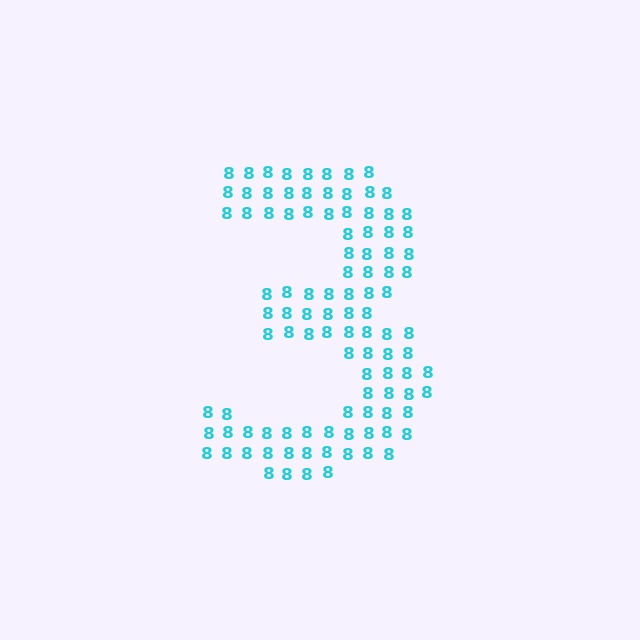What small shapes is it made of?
It is made of small digit 8's.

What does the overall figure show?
The overall figure shows the digit 3.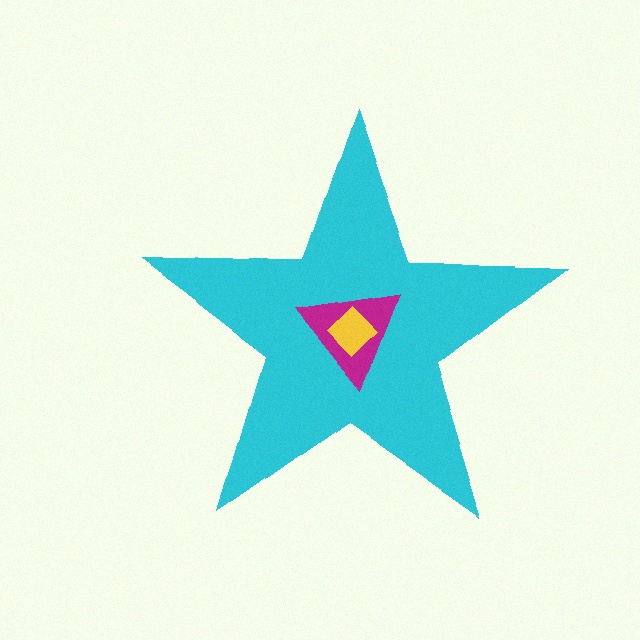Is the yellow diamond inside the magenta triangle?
Yes.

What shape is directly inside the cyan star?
The magenta triangle.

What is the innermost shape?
The yellow diamond.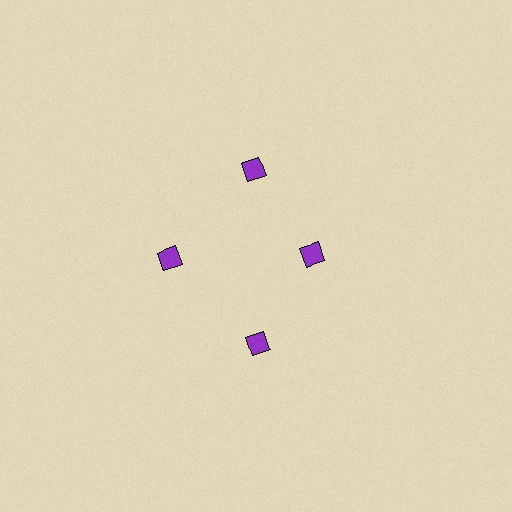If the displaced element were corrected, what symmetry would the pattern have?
It would have 4-fold rotational symmetry — the pattern would map onto itself every 90 degrees.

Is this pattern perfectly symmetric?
No. The 4 purple diamonds are arranged in a ring, but one element near the 3 o'clock position is pulled inward toward the center, breaking the 4-fold rotational symmetry.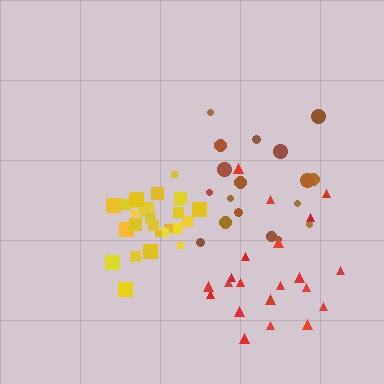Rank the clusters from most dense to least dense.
yellow, red, brown.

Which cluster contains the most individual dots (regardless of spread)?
Yellow (25).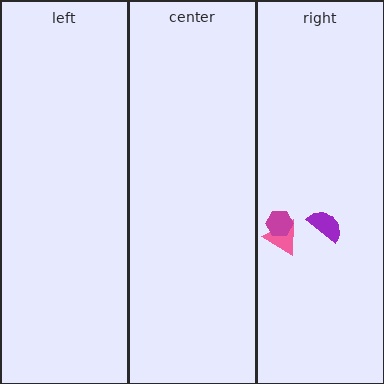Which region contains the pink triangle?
The right region.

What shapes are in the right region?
The purple semicircle, the pink triangle, the magenta hexagon.